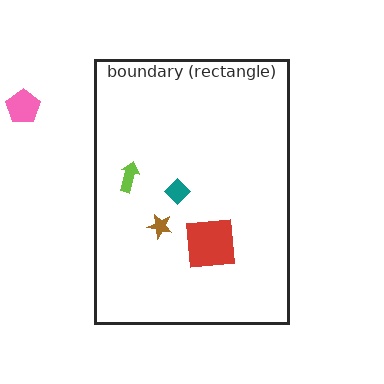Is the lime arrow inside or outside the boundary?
Inside.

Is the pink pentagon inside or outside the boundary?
Outside.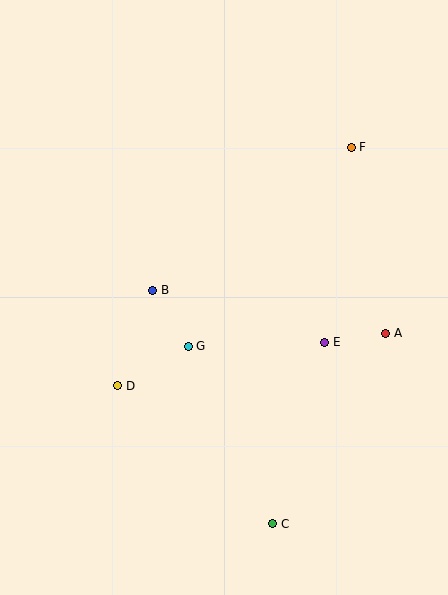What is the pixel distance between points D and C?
The distance between D and C is 208 pixels.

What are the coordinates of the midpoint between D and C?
The midpoint between D and C is at (195, 455).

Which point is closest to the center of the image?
Point G at (188, 346) is closest to the center.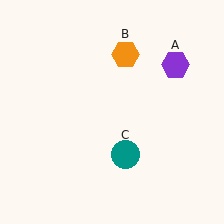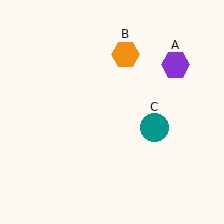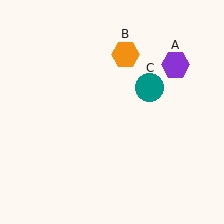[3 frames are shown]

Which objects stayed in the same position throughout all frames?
Purple hexagon (object A) and orange hexagon (object B) remained stationary.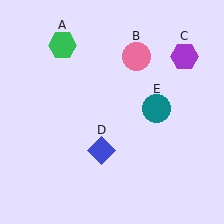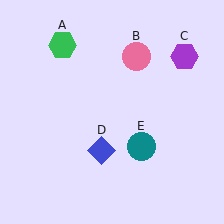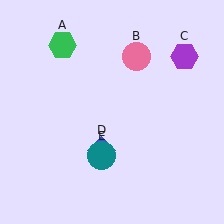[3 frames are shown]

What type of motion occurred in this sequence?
The teal circle (object E) rotated clockwise around the center of the scene.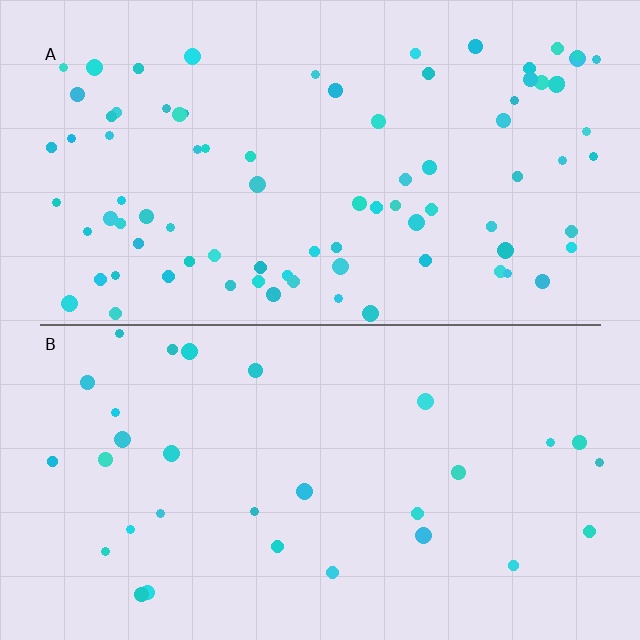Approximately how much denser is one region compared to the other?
Approximately 2.7× — region A over region B.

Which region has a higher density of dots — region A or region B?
A (the top).